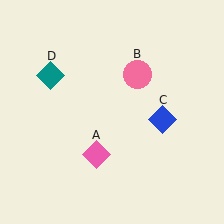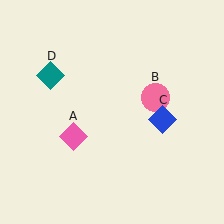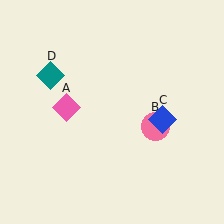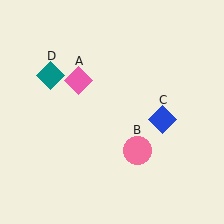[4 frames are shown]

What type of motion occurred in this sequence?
The pink diamond (object A), pink circle (object B) rotated clockwise around the center of the scene.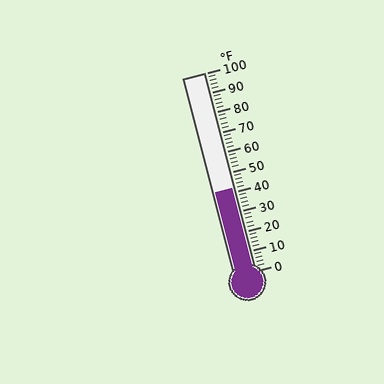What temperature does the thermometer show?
The thermometer shows approximately 42°F.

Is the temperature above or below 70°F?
The temperature is below 70°F.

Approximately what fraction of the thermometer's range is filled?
The thermometer is filled to approximately 40% of its range.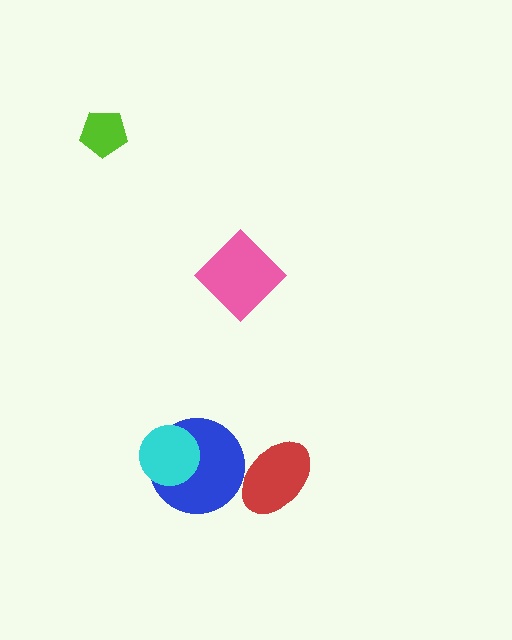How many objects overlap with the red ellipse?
0 objects overlap with the red ellipse.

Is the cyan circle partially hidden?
No, no other shape covers it.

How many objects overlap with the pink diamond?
0 objects overlap with the pink diamond.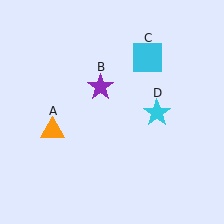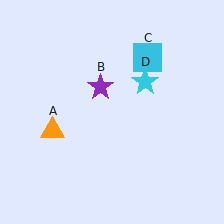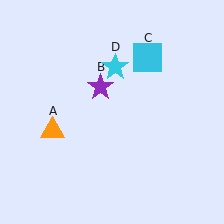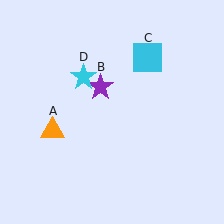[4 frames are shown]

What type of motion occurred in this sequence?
The cyan star (object D) rotated counterclockwise around the center of the scene.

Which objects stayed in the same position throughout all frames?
Orange triangle (object A) and purple star (object B) and cyan square (object C) remained stationary.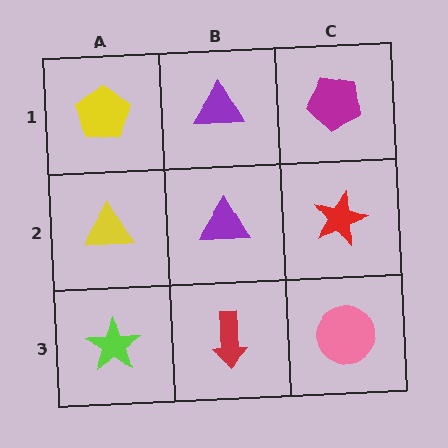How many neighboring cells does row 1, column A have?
2.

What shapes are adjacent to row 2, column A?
A yellow pentagon (row 1, column A), a lime star (row 3, column A), a purple triangle (row 2, column B).